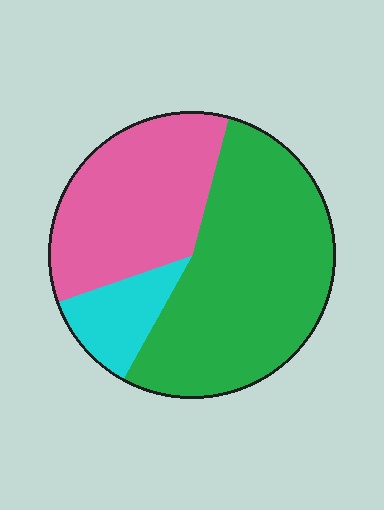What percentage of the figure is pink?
Pink takes up about one third (1/3) of the figure.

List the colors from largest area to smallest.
From largest to smallest: green, pink, cyan.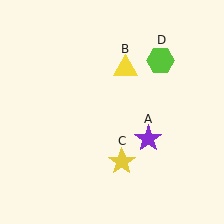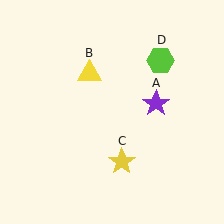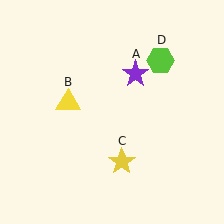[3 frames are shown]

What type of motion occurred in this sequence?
The purple star (object A), yellow triangle (object B) rotated counterclockwise around the center of the scene.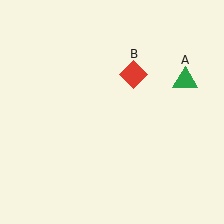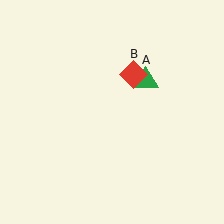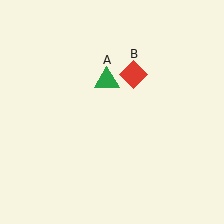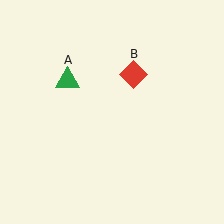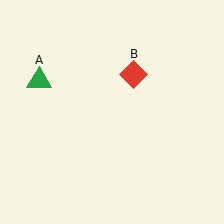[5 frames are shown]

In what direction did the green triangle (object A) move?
The green triangle (object A) moved left.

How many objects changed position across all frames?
1 object changed position: green triangle (object A).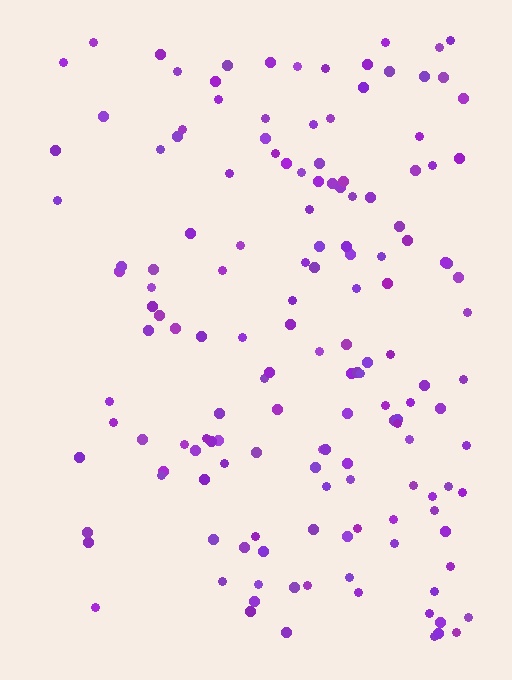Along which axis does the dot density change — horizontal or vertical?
Horizontal.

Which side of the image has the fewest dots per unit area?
The left.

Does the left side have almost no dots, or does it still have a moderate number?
Still a moderate number, just noticeably fewer than the right.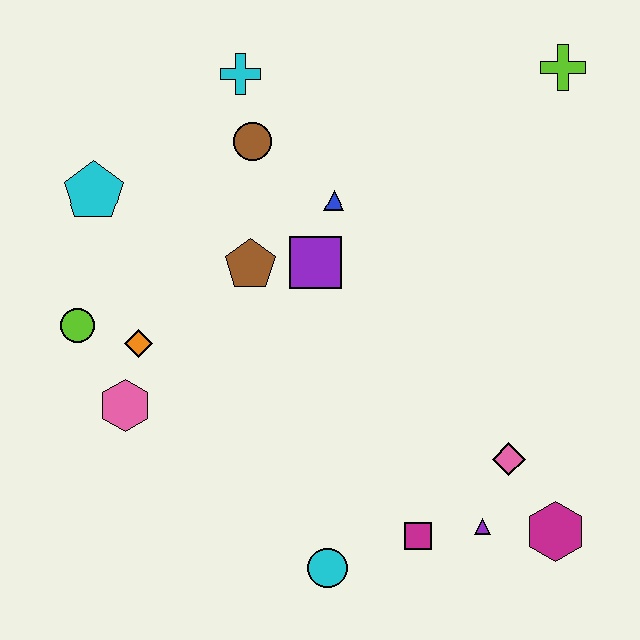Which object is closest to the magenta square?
The purple triangle is closest to the magenta square.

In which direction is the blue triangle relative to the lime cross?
The blue triangle is to the left of the lime cross.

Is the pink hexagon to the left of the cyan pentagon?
No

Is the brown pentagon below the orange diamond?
No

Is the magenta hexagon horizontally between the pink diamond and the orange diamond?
No